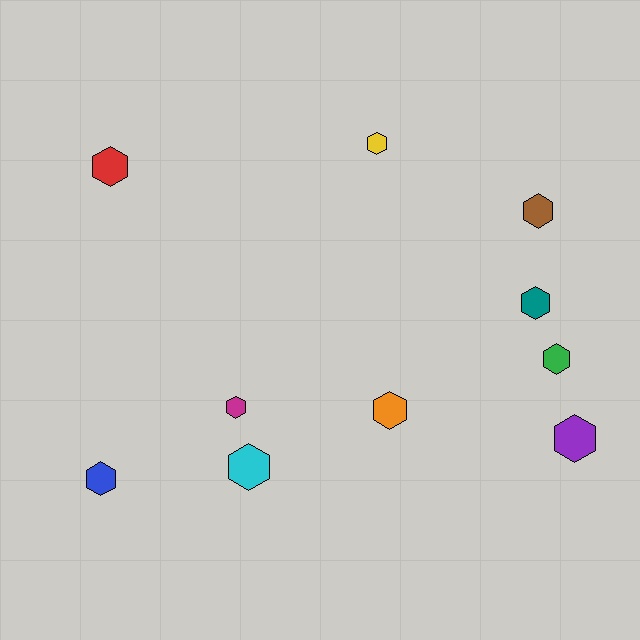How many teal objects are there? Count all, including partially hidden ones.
There is 1 teal object.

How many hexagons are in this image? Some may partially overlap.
There are 10 hexagons.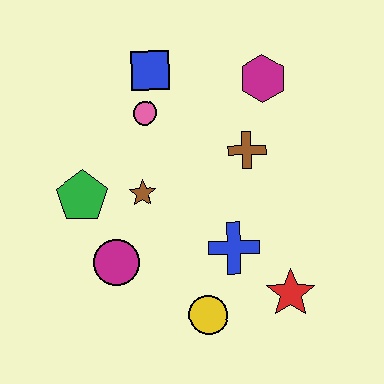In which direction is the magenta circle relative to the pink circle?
The magenta circle is below the pink circle.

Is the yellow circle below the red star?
Yes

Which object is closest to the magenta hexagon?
The brown cross is closest to the magenta hexagon.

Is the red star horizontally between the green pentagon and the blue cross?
No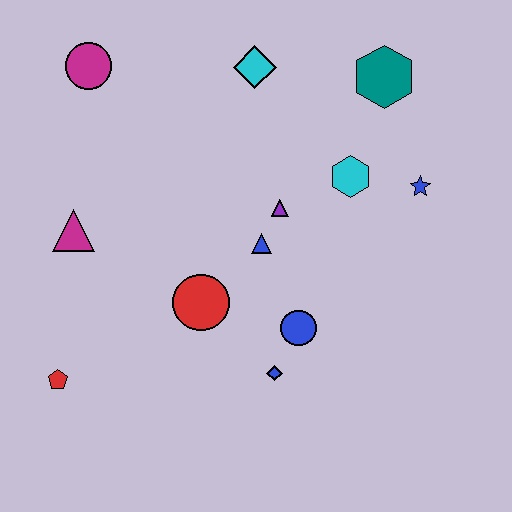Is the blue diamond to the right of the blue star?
No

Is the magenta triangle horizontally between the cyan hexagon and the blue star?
No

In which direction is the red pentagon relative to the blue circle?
The red pentagon is to the left of the blue circle.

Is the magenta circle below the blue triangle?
No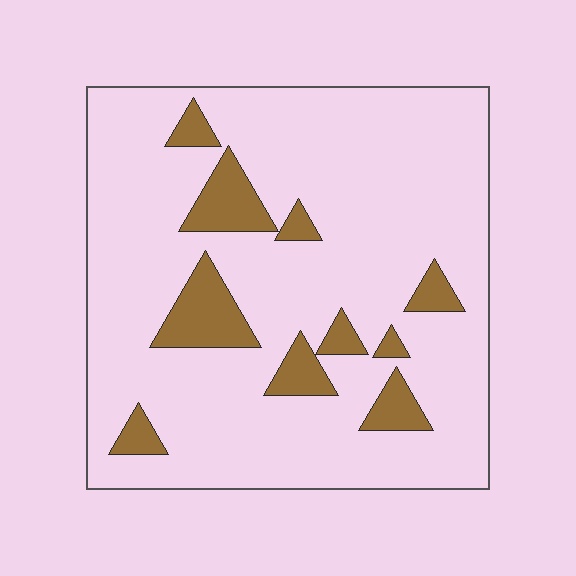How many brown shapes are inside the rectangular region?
10.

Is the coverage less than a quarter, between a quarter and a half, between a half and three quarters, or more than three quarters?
Less than a quarter.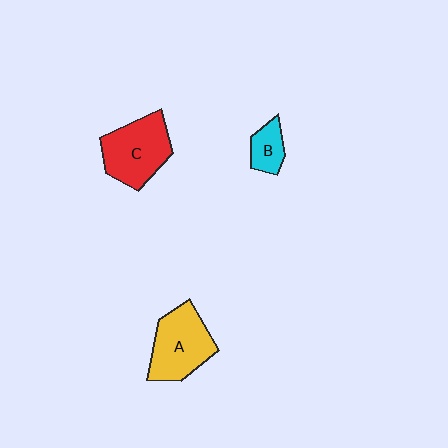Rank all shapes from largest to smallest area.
From largest to smallest: C (red), A (yellow), B (cyan).